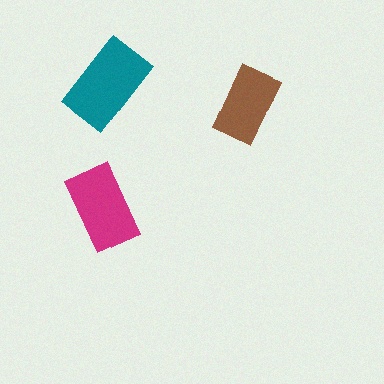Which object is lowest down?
The magenta rectangle is bottommost.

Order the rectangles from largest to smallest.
the teal one, the magenta one, the brown one.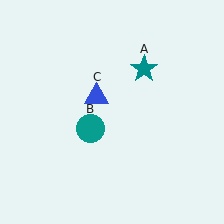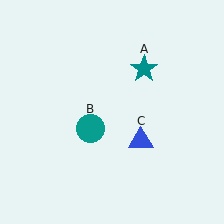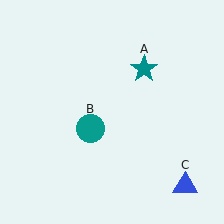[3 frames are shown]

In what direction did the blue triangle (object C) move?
The blue triangle (object C) moved down and to the right.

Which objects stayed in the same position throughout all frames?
Teal star (object A) and teal circle (object B) remained stationary.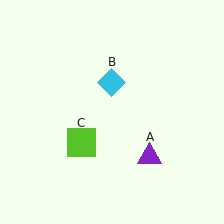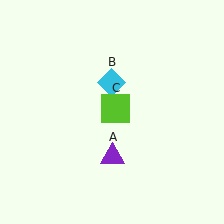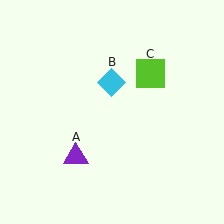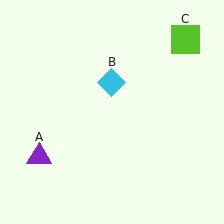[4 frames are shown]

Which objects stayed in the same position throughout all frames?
Cyan diamond (object B) remained stationary.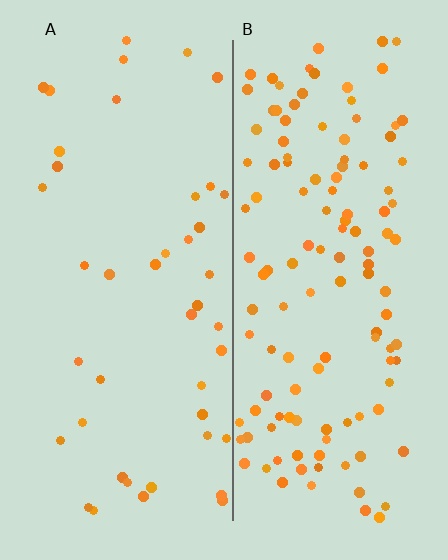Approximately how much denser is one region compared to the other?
Approximately 3.0× — region B over region A.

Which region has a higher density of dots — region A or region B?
B (the right).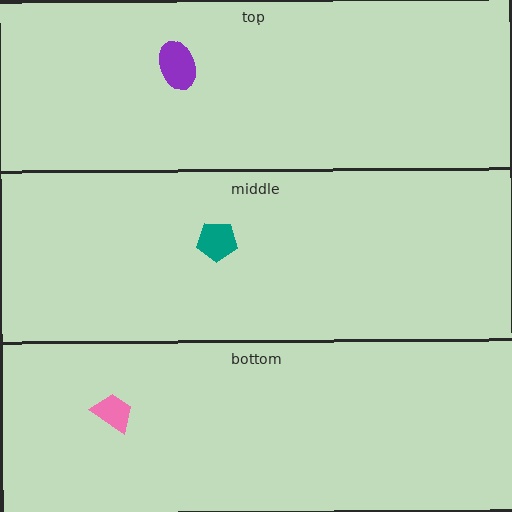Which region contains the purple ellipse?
The top region.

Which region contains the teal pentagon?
The middle region.